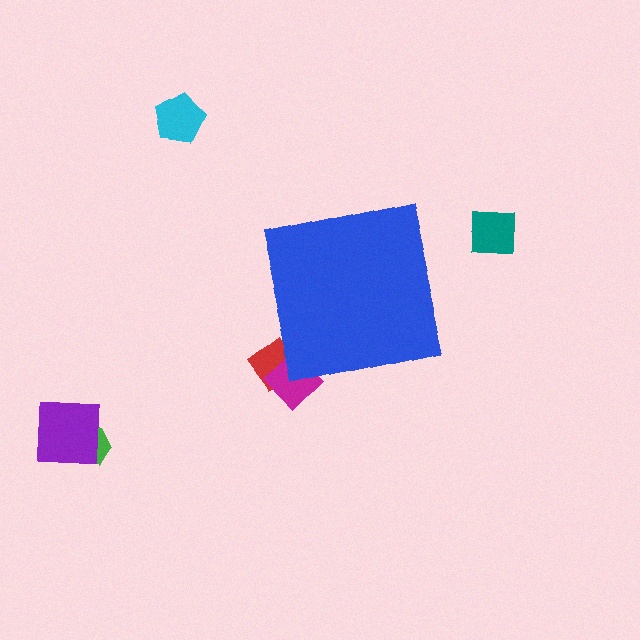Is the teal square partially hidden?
No, the teal square is fully visible.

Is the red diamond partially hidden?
Yes, the red diamond is partially hidden behind the blue square.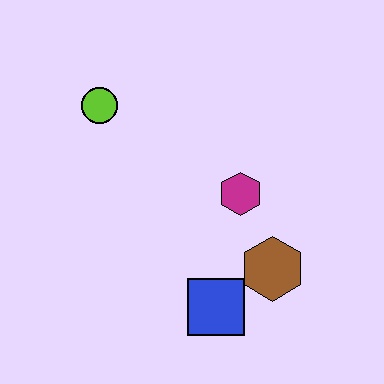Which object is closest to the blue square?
The brown hexagon is closest to the blue square.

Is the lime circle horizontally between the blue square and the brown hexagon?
No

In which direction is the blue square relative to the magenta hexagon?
The blue square is below the magenta hexagon.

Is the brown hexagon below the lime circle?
Yes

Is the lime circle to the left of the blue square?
Yes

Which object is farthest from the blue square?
The lime circle is farthest from the blue square.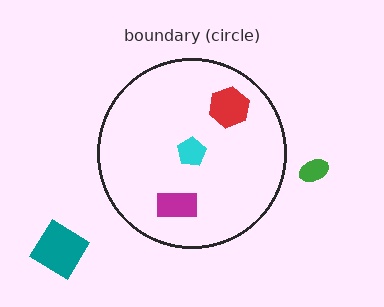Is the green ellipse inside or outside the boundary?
Outside.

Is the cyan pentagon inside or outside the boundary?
Inside.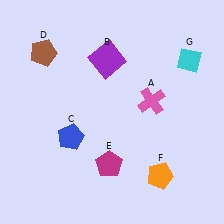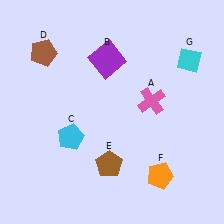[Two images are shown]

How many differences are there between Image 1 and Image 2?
There are 2 differences between the two images.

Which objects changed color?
C changed from blue to cyan. E changed from magenta to brown.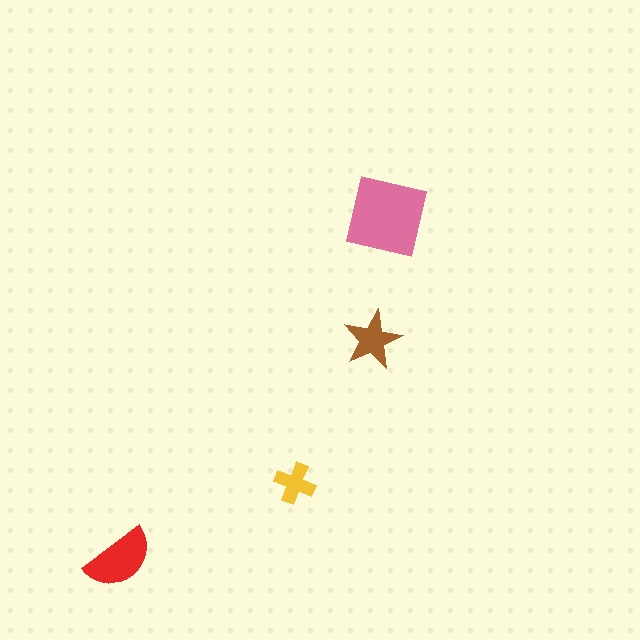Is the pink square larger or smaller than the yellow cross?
Larger.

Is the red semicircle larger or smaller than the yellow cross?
Larger.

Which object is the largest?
The pink square.